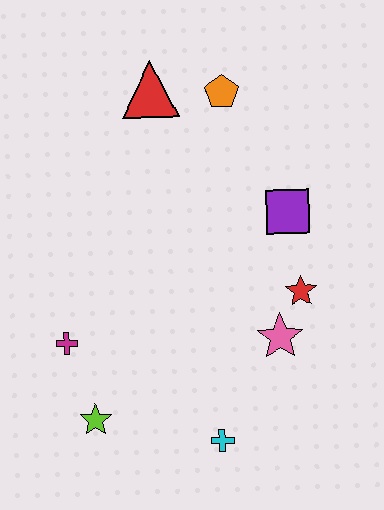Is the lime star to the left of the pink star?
Yes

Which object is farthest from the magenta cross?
The orange pentagon is farthest from the magenta cross.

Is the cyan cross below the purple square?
Yes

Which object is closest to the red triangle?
The orange pentagon is closest to the red triangle.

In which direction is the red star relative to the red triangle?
The red star is below the red triangle.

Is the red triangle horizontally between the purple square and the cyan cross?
No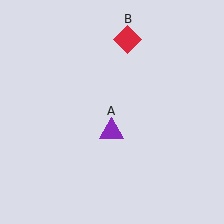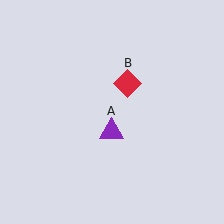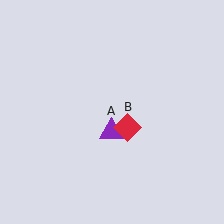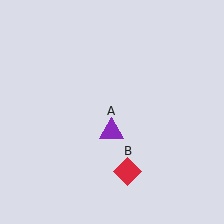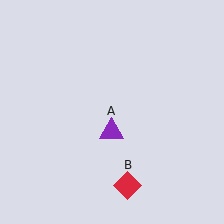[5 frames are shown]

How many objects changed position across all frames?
1 object changed position: red diamond (object B).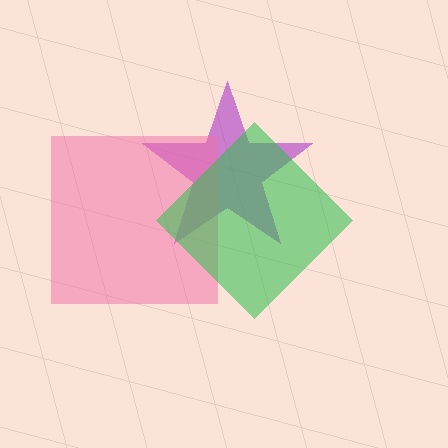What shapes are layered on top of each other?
The layered shapes are: a purple star, a pink square, a green diamond.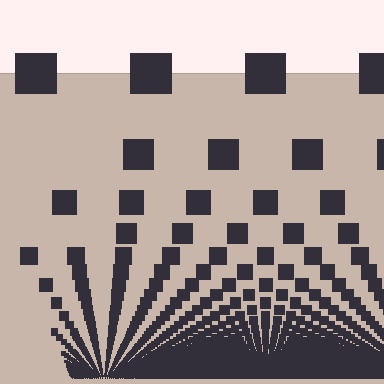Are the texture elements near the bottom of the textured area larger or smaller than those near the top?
Smaller. The gradient is inverted — elements near the bottom are smaller and denser.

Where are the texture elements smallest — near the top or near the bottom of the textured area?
Near the bottom.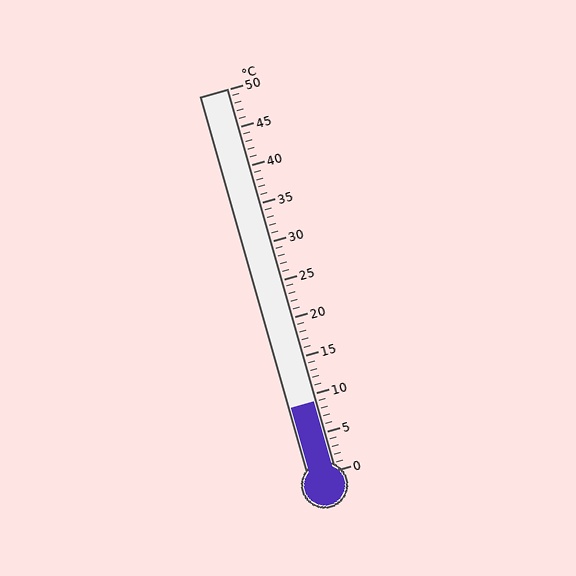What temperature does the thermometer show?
The thermometer shows approximately 9°C.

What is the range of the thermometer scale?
The thermometer scale ranges from 0°C to 50°C.